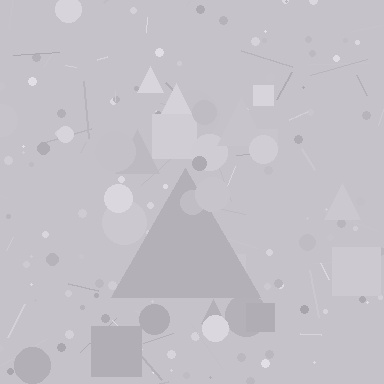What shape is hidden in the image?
A triangle is hidden in the image.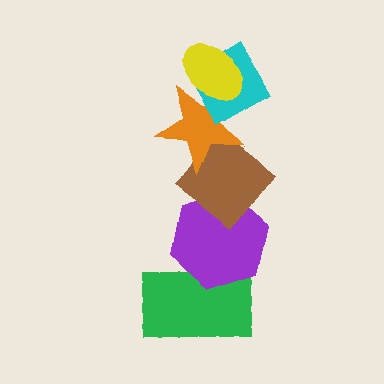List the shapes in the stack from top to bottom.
From top to bottom: the yellow ellipse, the cyan diamond, the orange star, the brown diamond, the purple hexagon, the green rectangle.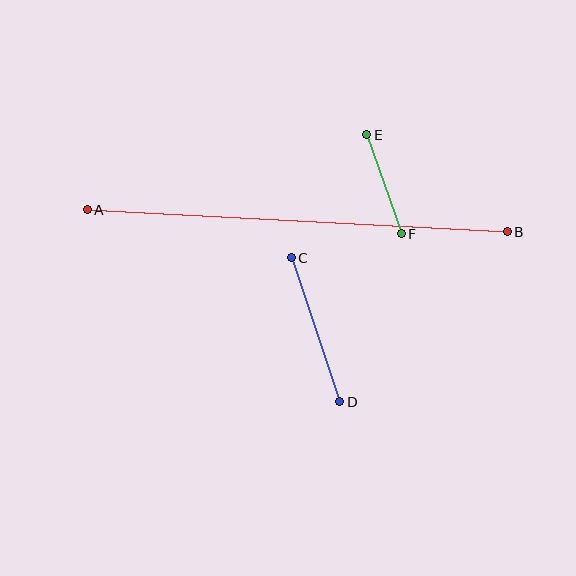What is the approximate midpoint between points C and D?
The midpoint is at approximately (316, 330) pixels.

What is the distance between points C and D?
The distance is approximately 152 pixels.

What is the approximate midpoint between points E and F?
The midpoint is at approximately (384, 184) pixels.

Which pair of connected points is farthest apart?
Points A and B are farthest apart.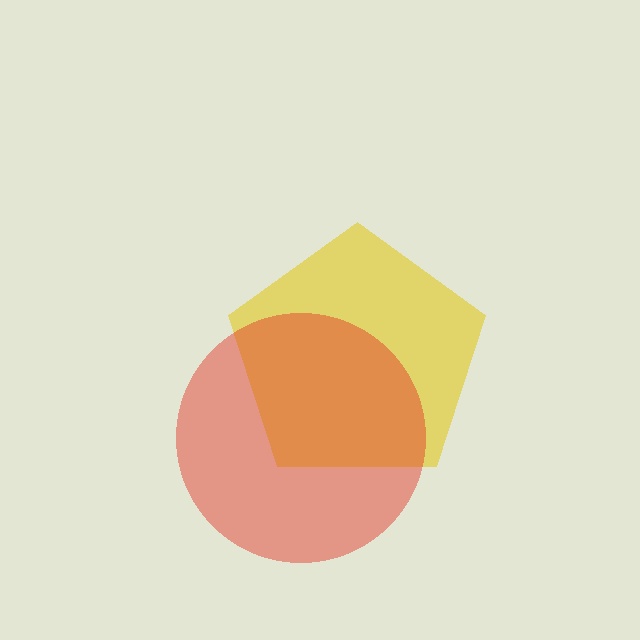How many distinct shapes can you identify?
There are 2 distinct shapes: a yellow pentagon, a red circle.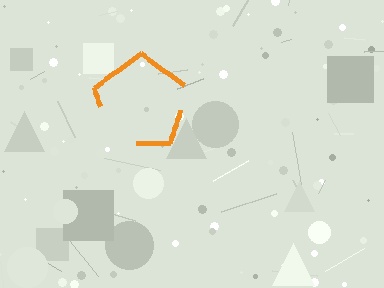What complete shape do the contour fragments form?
The contour fragments form a pentagon.